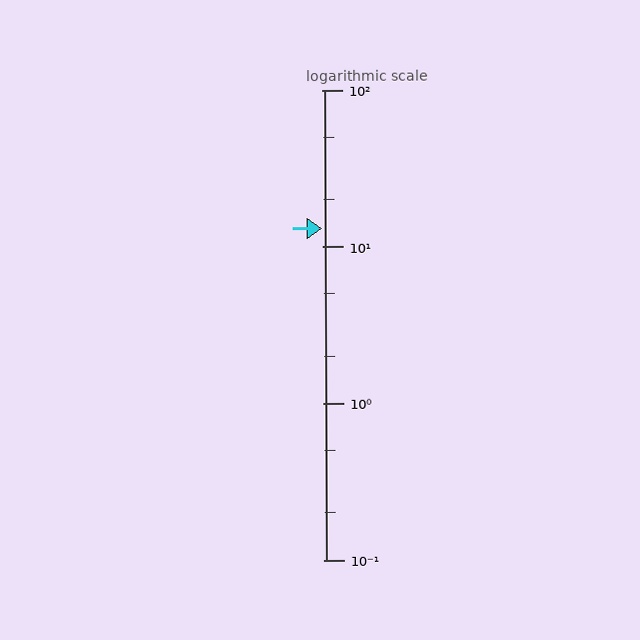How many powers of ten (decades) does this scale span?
The scale spans 3 decades, from 0.1 to 100.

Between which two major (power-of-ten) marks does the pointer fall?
The pointer is between 10 and 100.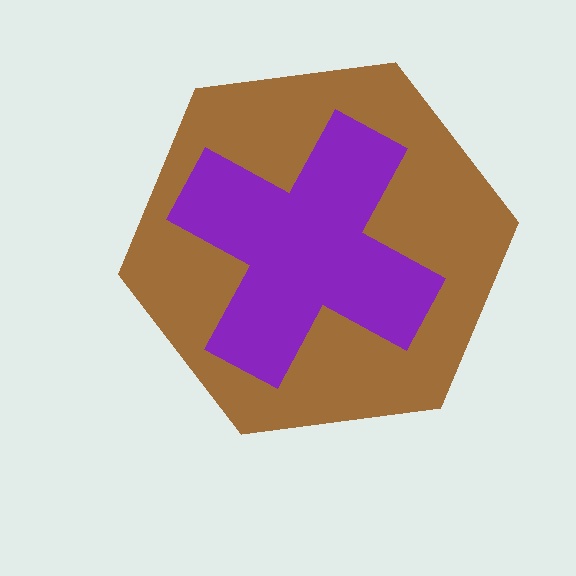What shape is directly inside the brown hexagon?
The purple cross.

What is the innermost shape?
The purple cross.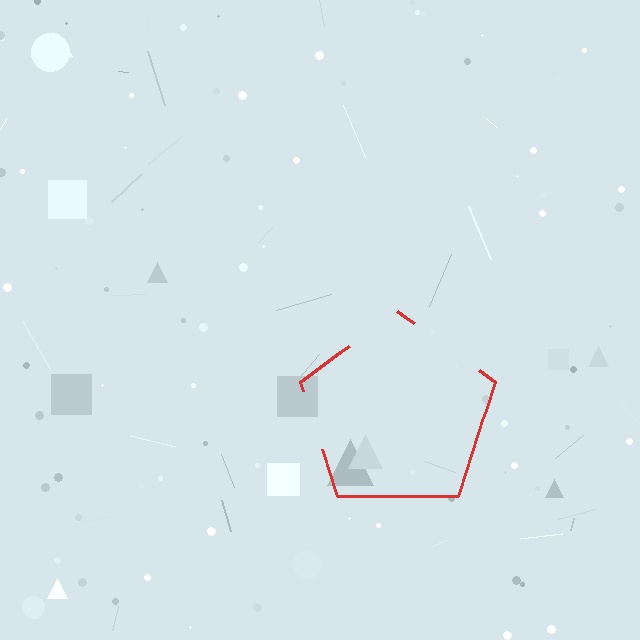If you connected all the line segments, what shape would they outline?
They would outline a pentagon.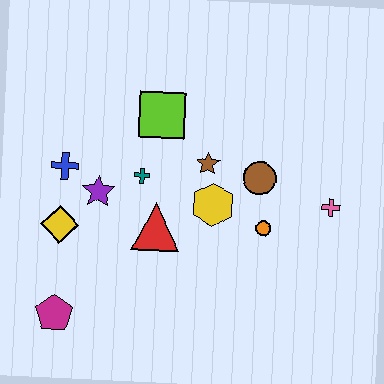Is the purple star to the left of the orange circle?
Yes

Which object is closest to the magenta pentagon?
The yellow diamond is closest to the magenta pentagon.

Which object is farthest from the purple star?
The pink cross is farthest from the purple star.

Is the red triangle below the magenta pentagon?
No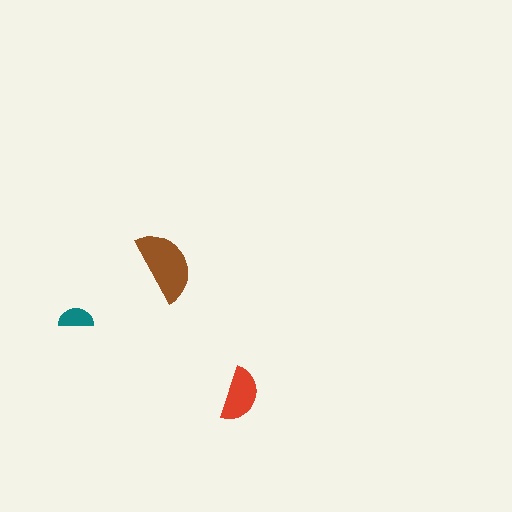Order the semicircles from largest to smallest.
the brown one, the red one, the teal one.